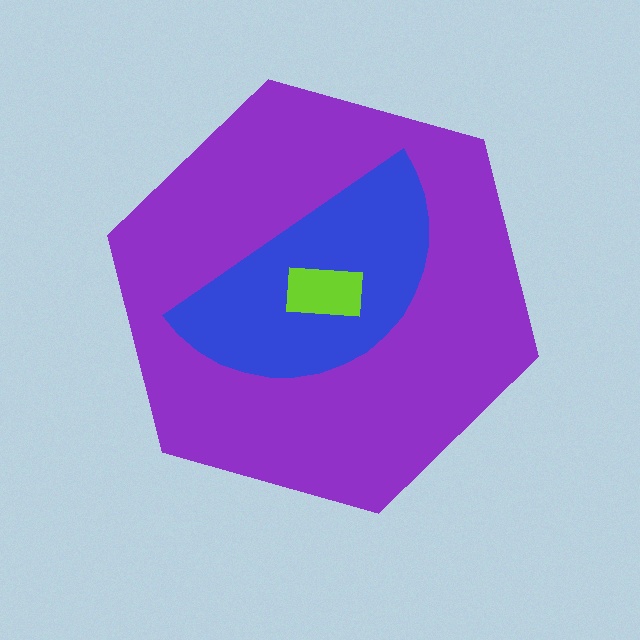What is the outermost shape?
The purple hexagon.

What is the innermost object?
The lime rectangle.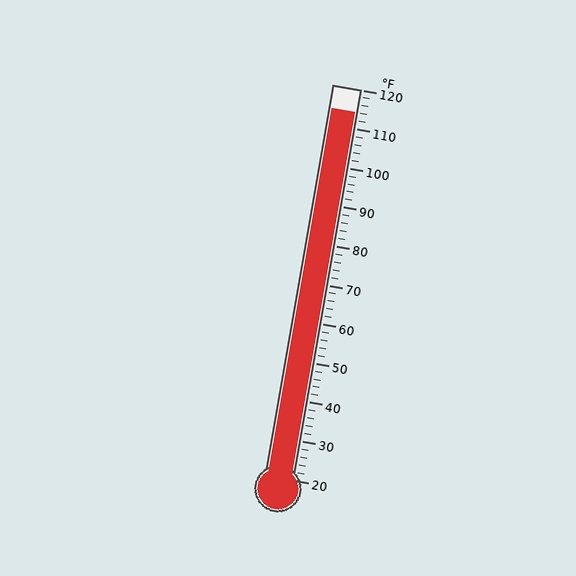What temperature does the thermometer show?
The thermometer shows approximately 114°F.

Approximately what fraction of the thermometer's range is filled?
The thermometer is filled to approximately 95% of its range.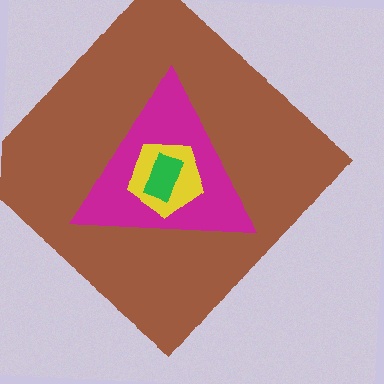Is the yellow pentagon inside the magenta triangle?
Yes.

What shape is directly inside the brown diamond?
The magenta triangle.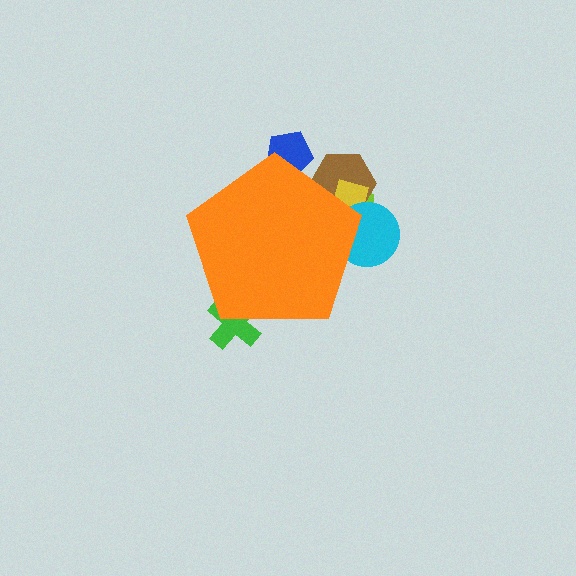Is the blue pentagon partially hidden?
Yes, the blue pentagon is partially hidden behind the orange pentagon.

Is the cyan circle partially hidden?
Yes, the cyan circle is partially hidden behind the orange pentagon.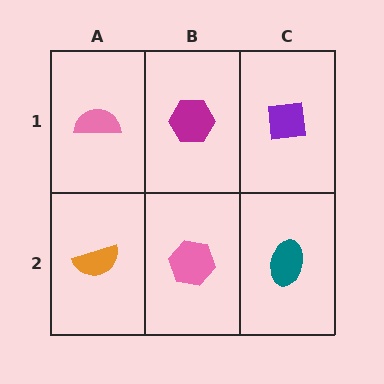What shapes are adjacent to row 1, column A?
An orange semicircle (row 2, column A), a magenta hexagon (row 1, column B).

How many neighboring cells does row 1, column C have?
2.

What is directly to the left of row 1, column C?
A magenta hexagon.